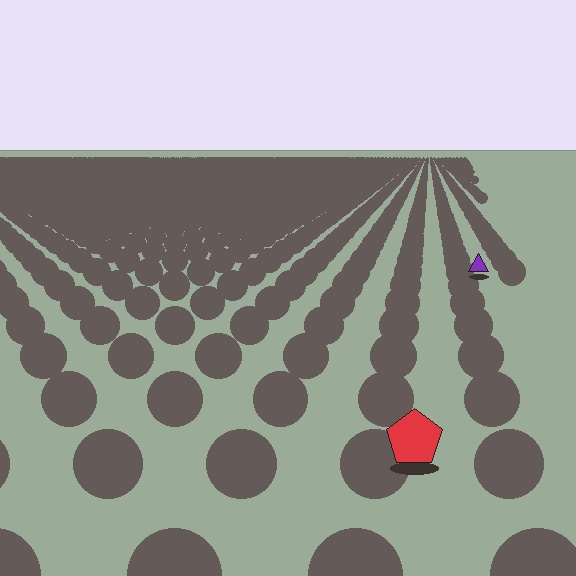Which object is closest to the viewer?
The red pentagon is closest. The texture marks near it are larger and more spread out.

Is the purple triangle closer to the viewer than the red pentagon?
No. The red pentagon is closer — you can tell from the texture gradient: the ground texture is coarser near it.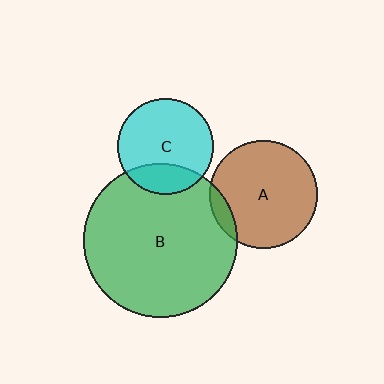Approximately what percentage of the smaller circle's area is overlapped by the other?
Approximately 10%.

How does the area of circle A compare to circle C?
Approximately 1.3 times.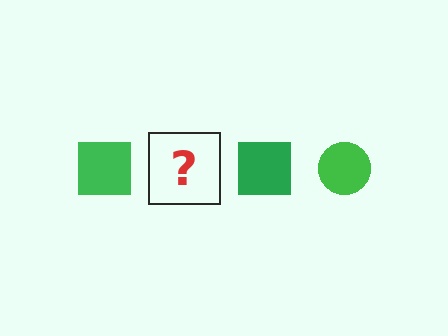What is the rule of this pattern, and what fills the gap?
The rule is that the pattern cycles through square, circle shapes in green. The gap should be filled with a green circle.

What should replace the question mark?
The question mark should be replaced with a green circle.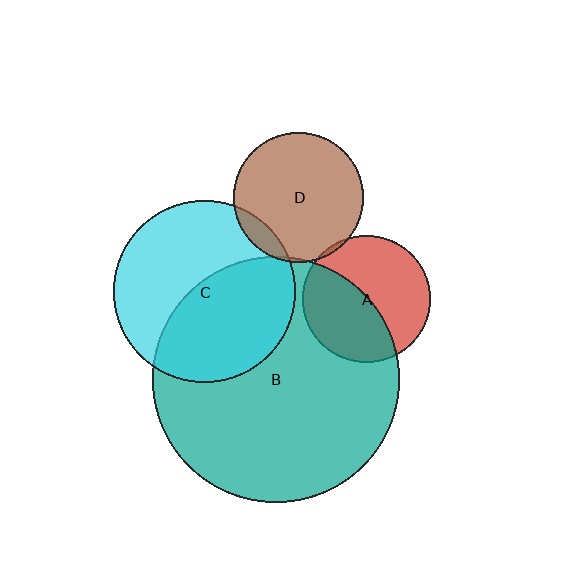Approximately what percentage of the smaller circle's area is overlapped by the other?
Approximately 50%.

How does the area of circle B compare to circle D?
Approximately 3.6 times.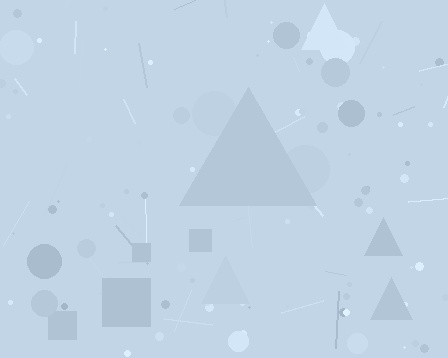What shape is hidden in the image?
A triangle is hidden in the image.